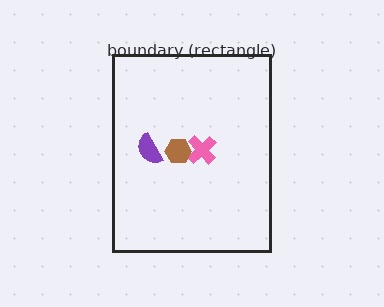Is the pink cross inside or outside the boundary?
Inside.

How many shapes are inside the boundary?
3 inside, 0 outside.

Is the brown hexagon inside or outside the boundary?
Inside.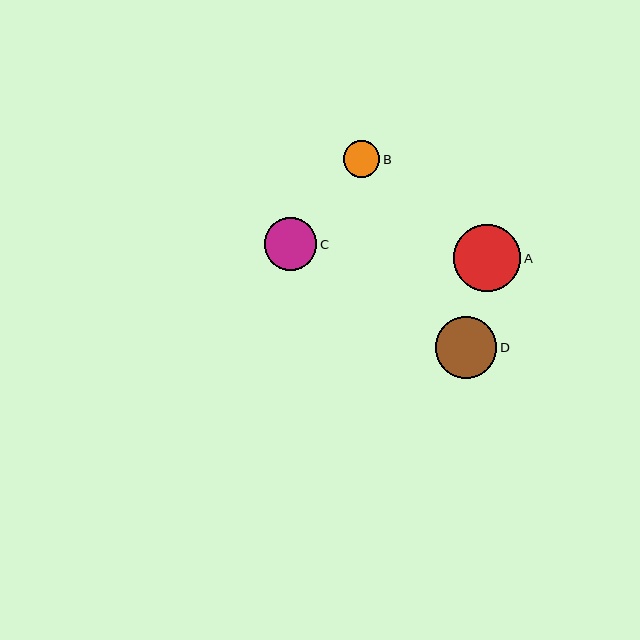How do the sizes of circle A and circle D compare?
Circle A and circle D are approximately the same size.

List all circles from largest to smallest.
From largest to smallest: A, D, C, B.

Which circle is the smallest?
Circle B is the smallest with a size of approximately 37 pixels.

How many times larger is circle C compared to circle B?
Circle C is approximately 1.4 times the size of circle B.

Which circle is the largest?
Circle A is the largest with a size of approximately 67 pixels.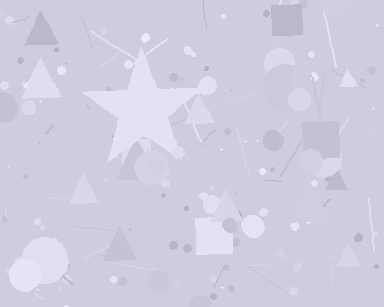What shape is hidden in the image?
A star is hidden in the image.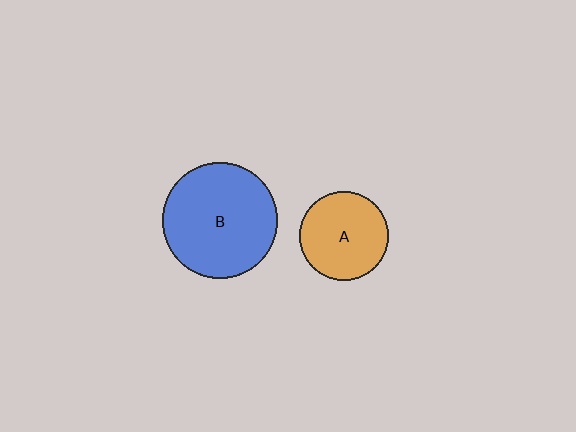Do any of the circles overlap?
No, none of the circles overlap.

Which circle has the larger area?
Circle B (blue).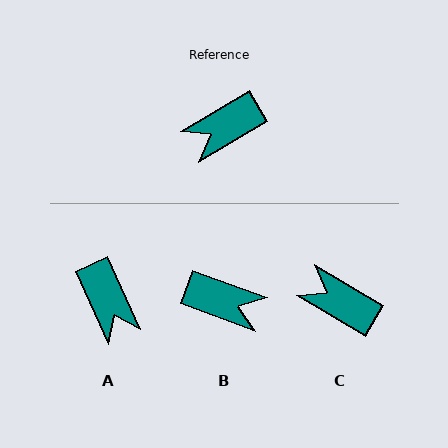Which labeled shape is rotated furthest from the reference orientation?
B, about 129 degrees away.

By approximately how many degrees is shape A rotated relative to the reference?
Approximately 84 degrees counter-clockwise.